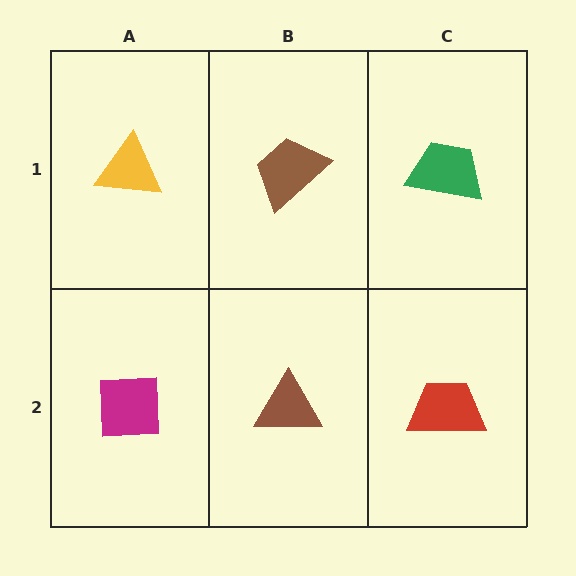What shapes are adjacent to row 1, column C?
A red trapezoid (row 2, column C), a brown trapezoid (row 1, column B).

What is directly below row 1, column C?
A red trapezoid.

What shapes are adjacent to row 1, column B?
A brown triangle (row 2, column B), a yellow triangle (row 1, column A), a green trapezoid (row 1, column C).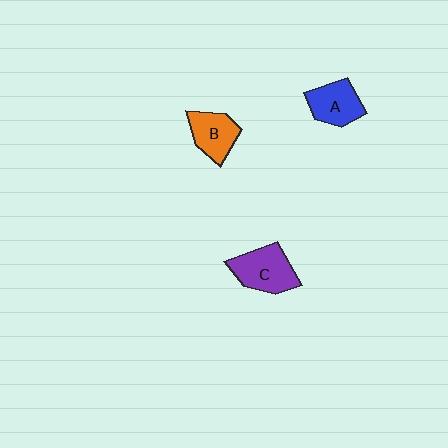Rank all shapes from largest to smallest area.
From largest to smallest: C (purple), A (blue), B (orange).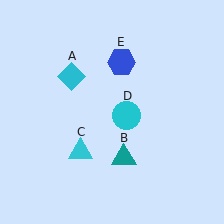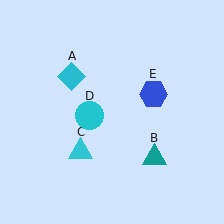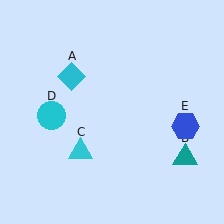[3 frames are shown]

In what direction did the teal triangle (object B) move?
The teal triangle (object B) moved right.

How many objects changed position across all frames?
3 objects changed position: teal triangle (object B), cyan circle (object D), blue hexagon (object E).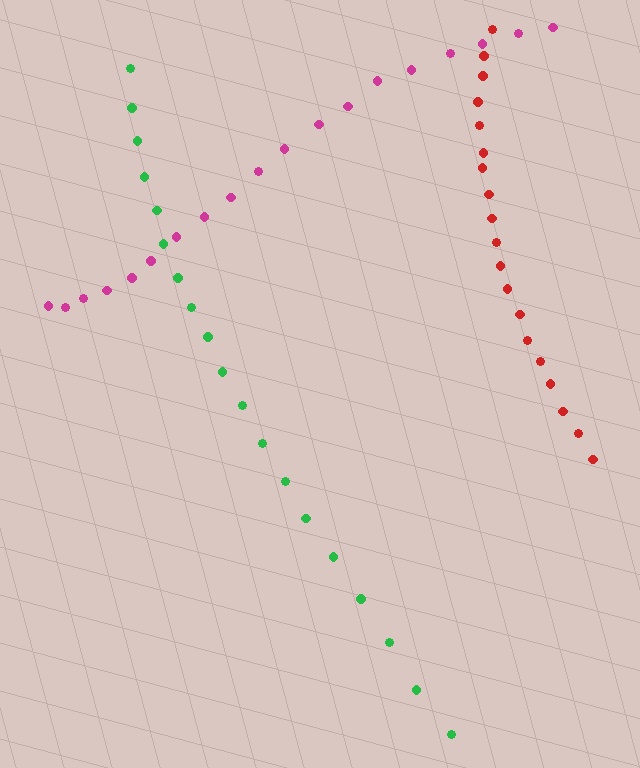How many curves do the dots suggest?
There are 3 distinct paths.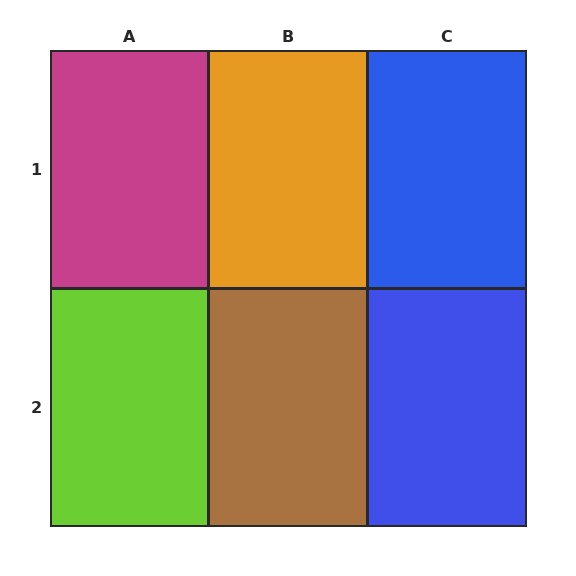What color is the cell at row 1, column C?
Blue.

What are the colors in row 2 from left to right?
Lime, brown, blue.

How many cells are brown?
1 cell is brown.